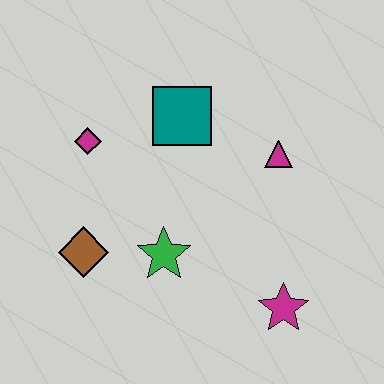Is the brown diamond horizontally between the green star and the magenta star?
No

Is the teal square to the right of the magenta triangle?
No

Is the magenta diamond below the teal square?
Yes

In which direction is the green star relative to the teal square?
The green star is below the teal square.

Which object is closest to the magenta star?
The green star is closest to the magenta star.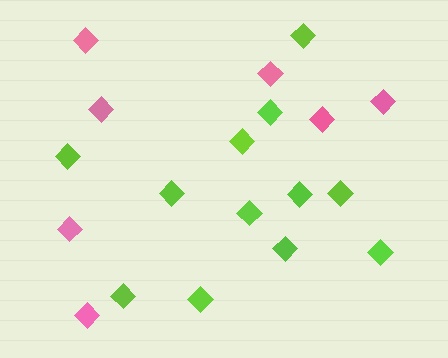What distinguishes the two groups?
There are 2 groups: one group of lime diamonds (12) and one group of pink diamonds (7).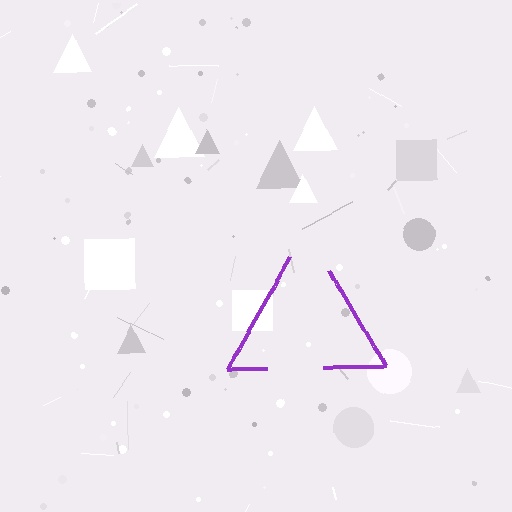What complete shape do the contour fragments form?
The contour fragments form a triangle.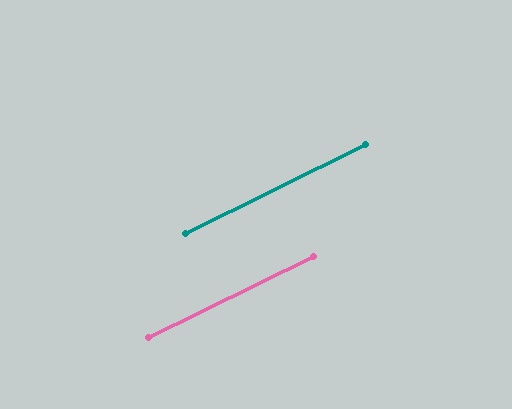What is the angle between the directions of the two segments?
Approximately 0 degrees.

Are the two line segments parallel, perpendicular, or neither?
Parallel — their directions differ by only 0.2°.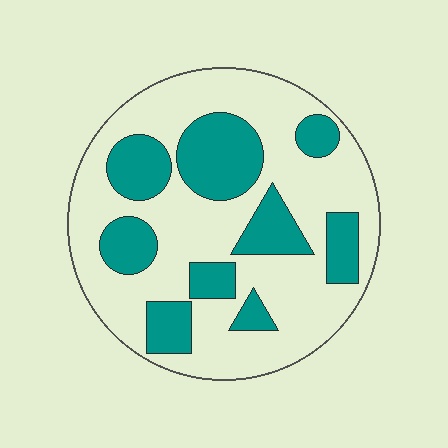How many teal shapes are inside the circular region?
9.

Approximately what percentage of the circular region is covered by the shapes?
Approximately 30%.